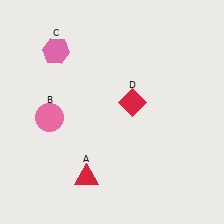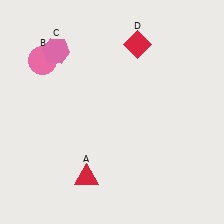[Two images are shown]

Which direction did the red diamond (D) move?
The red diamond (D) moved up.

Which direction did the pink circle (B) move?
The pink circle (B) moved up.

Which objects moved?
The objects that moved are: the pink circle (B), the red diamond (D).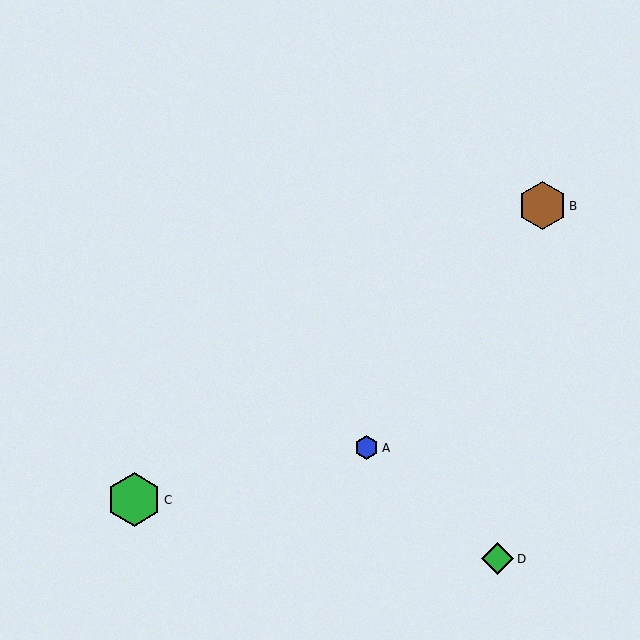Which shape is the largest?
The green hexagon (labeled C) is the largest.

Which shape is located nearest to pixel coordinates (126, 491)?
The green hexagon (labeled C) at (134, 500) is nearest to that location.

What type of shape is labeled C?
Shape C is a green hexagon.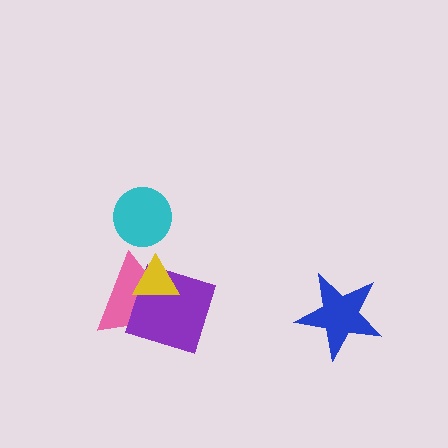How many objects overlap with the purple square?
2 objects overlap with the purple square.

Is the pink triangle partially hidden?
Yes, it is partially covered by another shape.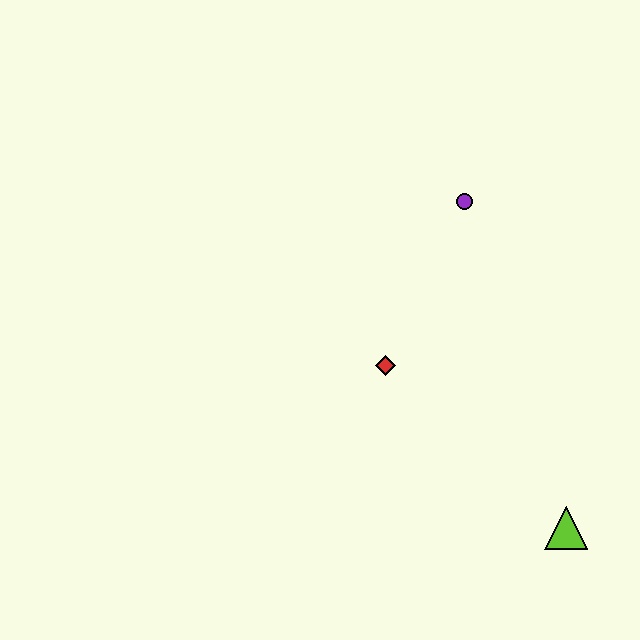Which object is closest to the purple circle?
The red diamond is closest to the purple circle.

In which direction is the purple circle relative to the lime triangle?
The purple circle is above the lime triangle.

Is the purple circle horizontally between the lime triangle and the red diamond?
Yes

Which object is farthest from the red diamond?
The lime triangle is farthest from the red diamond.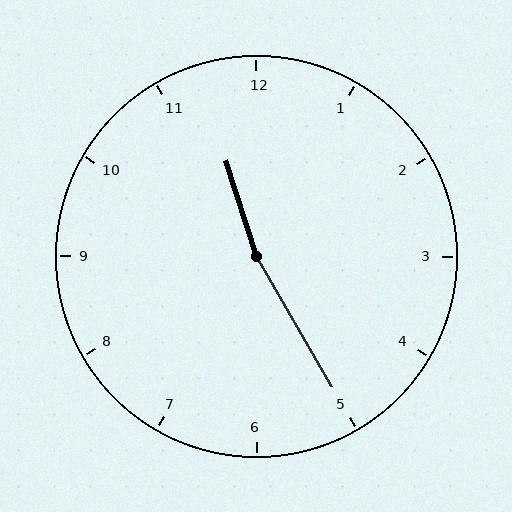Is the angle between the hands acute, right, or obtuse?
It is obtuse.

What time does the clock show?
11:25.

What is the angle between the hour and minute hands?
Approximately 168 degrees.